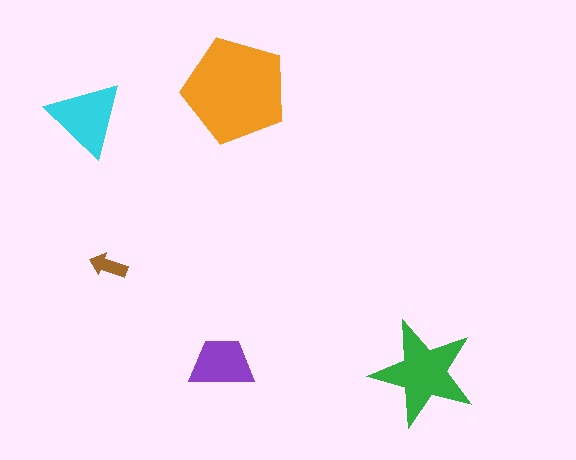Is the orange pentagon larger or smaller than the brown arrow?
Larger.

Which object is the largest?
The orange pentagon.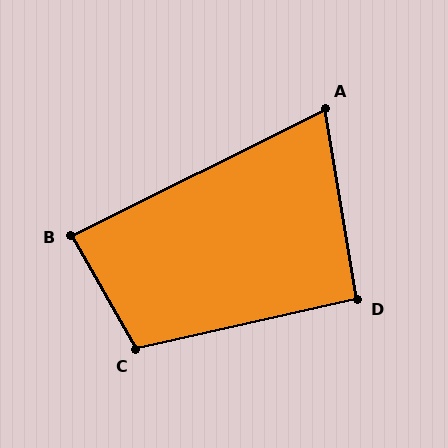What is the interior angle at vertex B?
Approximately 87 degrees (approximately right).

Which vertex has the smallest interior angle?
A, at approximately 73 degrees.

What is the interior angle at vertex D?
Approximately 93 degrees (approximately right).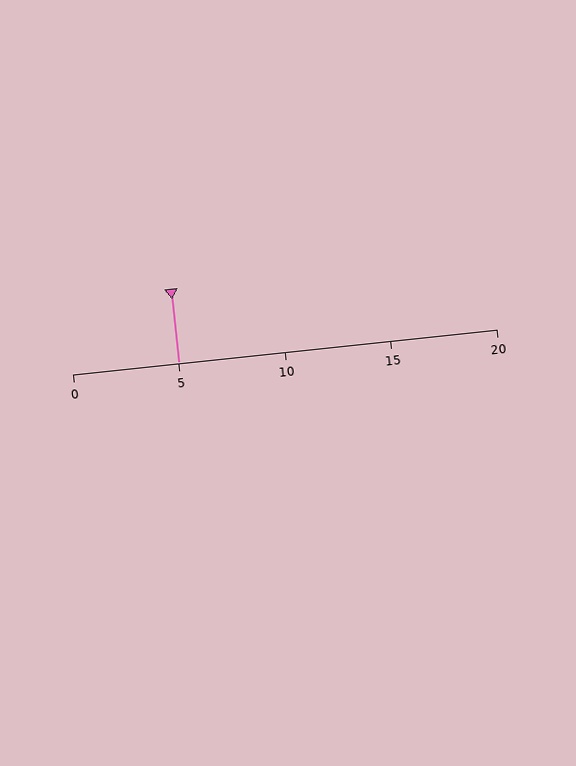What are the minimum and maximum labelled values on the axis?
The axis runs from 0 to 20.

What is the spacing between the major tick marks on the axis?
The major ticks are spaced 5 apart.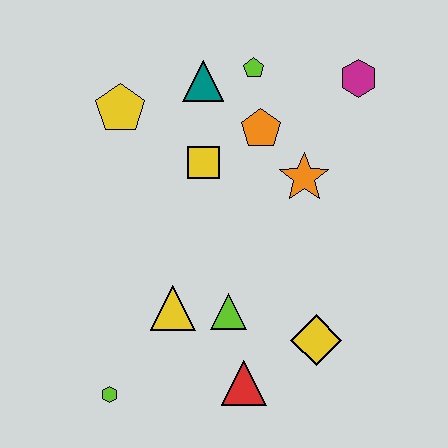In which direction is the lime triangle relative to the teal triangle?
The lime triangle is below the teal triangle.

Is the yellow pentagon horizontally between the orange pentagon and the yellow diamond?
No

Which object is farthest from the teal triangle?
The lime hexagon is farthest from the teal triangle.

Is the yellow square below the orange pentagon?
Yes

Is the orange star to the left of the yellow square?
No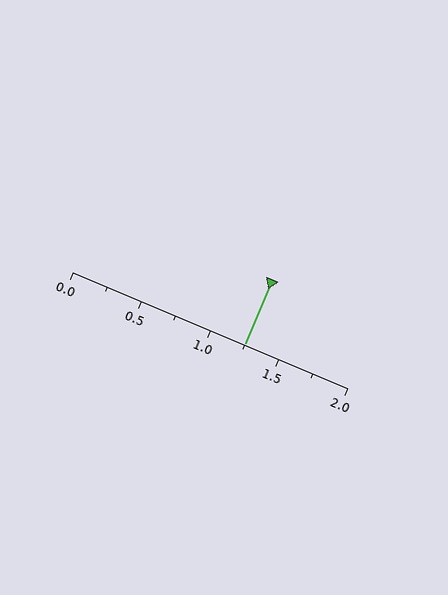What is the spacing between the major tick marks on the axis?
The major ticks are spaced 0.5 apart.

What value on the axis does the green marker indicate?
The marker indicates approximately 1.25.